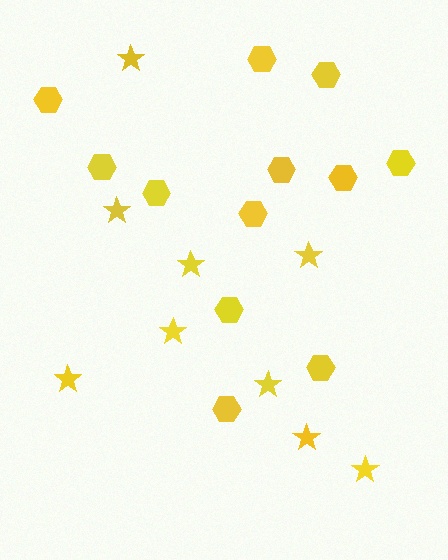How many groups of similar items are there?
There are 2 groups: one group of stars (9) and one group of hexagons (12).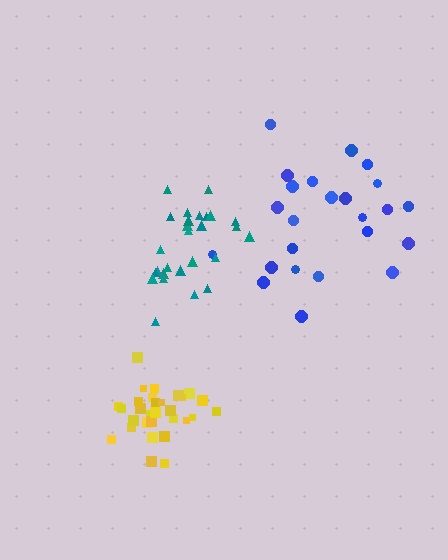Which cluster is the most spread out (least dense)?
Blue.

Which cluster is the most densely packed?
Yellow.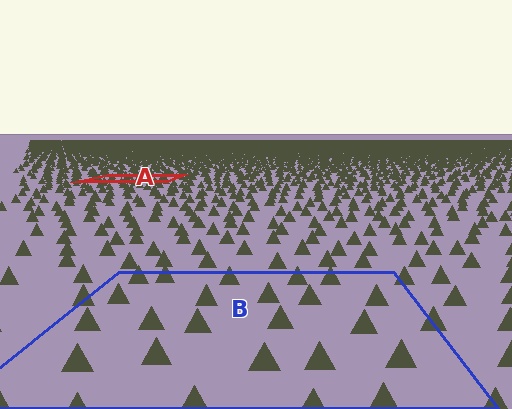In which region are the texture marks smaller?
The texture marks are smaller in region A, because it is farther away.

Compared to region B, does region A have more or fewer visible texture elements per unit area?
Region A has more texture elements per unit area — they are packed more densely because it is farther away.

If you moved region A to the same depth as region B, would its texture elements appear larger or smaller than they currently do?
They would appear larger. At a closer depth, the same texture elements are projected at a bigger on-screen size.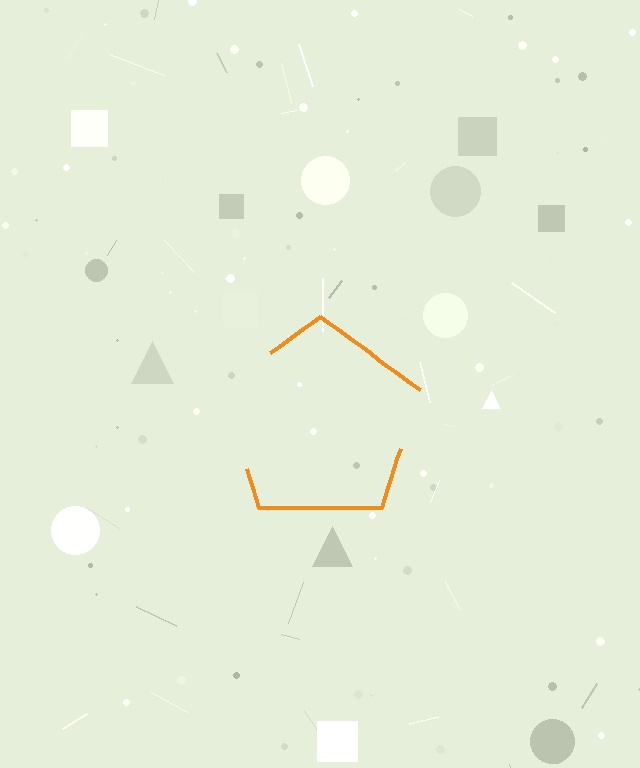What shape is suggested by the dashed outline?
The dashed outline suggests a pentagon.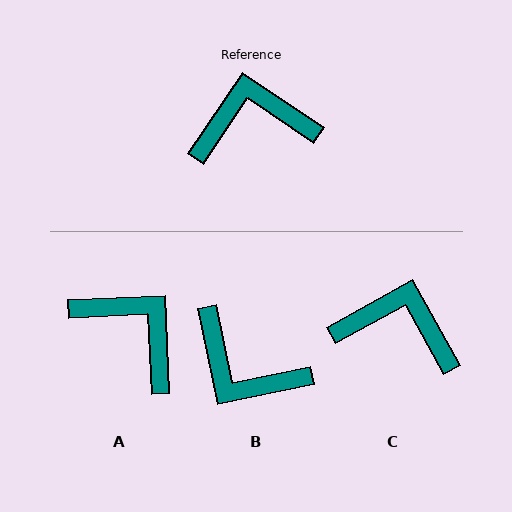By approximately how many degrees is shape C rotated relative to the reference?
Approximately 27 degrees clockwise.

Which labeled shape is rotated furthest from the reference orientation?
B, about 136 degrees away.